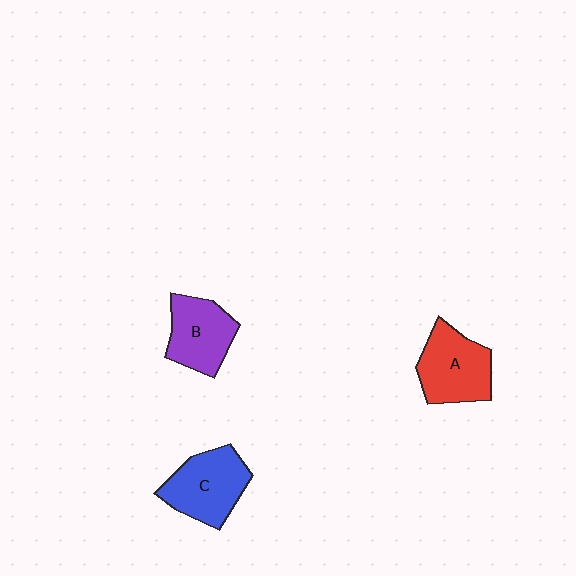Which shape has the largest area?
Shape C (blue).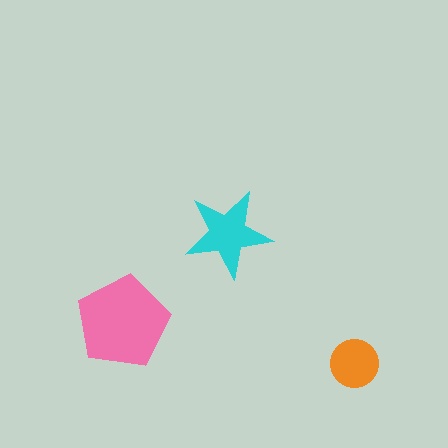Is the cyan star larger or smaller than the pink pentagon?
Smaller.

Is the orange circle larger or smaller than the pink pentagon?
Smaller.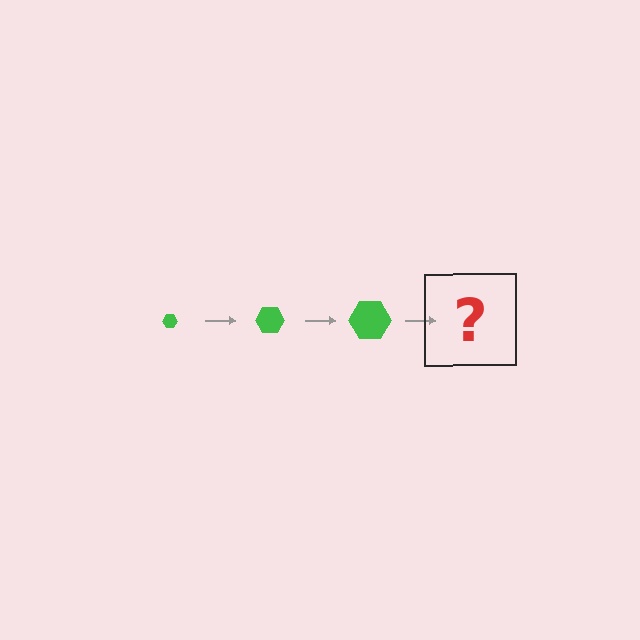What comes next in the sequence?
The next element should be a green hexagon, larger than the previous one.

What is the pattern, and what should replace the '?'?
The pattern is that the hexagon gets progressively larger each step. The '?' should be a green hexagon, larger than the previous one.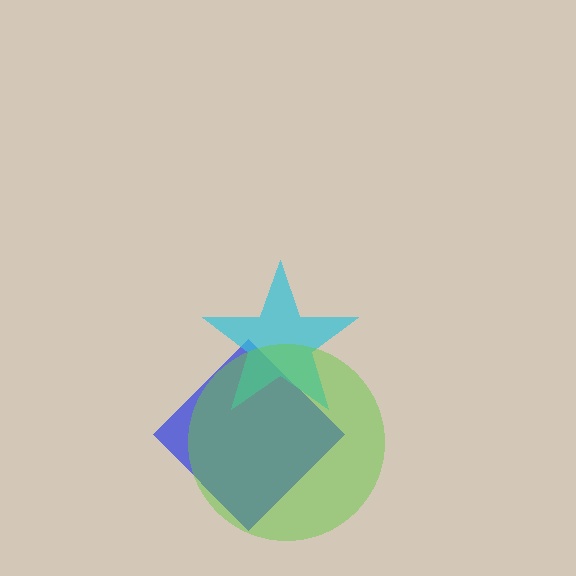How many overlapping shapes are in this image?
There are 3 overlapping shapes in the image.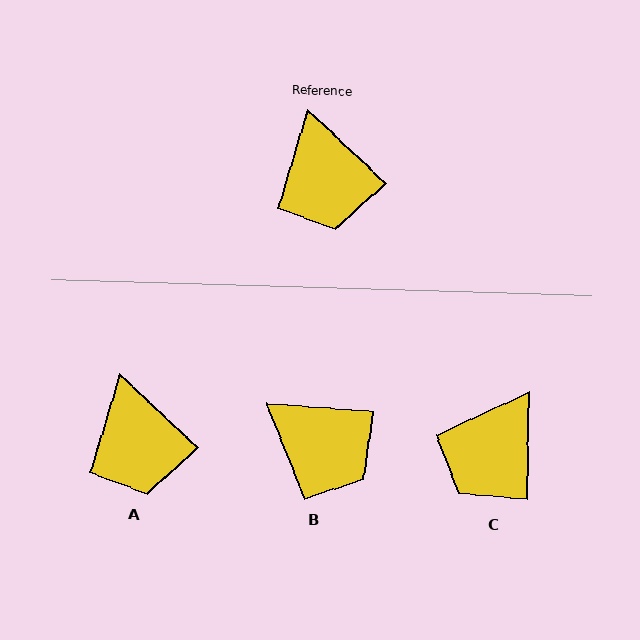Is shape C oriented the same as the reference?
No, it is off by about 48 degrees.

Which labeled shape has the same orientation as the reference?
A.